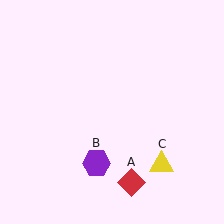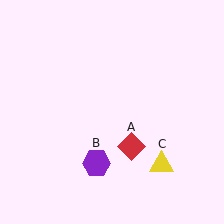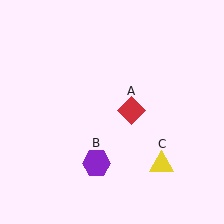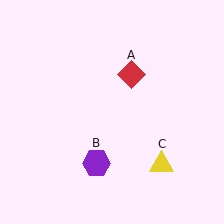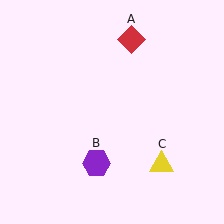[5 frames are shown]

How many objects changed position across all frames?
1 object changed position: red diamond (object A).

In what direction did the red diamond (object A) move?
The red diamond (object A) moved up.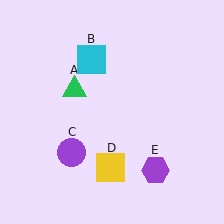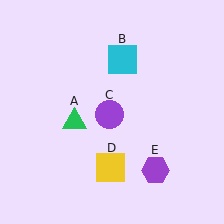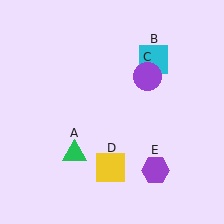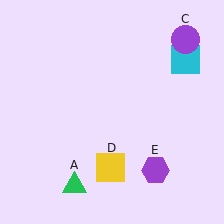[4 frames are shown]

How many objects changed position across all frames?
3 objects changed position: green triangle (object A), cyan square (object B), purple circle (object C).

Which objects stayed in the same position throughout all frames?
Yellow square (object D) and purple hexagon (object E) remained stationary.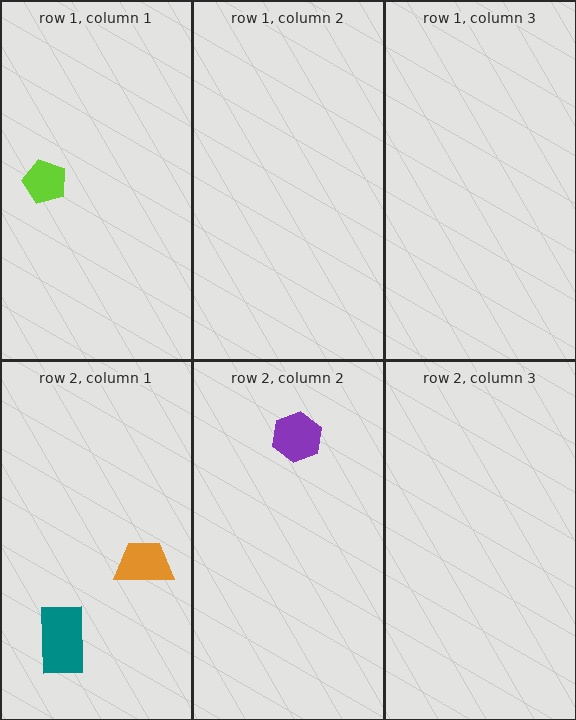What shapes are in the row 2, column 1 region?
The orange trapezoid, the teal rectangle.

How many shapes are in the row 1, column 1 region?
1.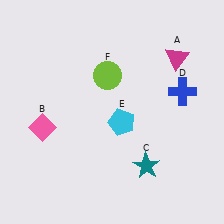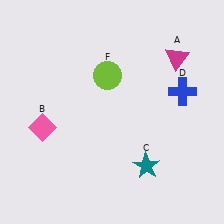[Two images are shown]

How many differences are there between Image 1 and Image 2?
There is 1 difference between the two images.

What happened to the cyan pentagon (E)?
The cyan pentagon (E) was removed in Image 2. It was in the bottom-right area of Image 1.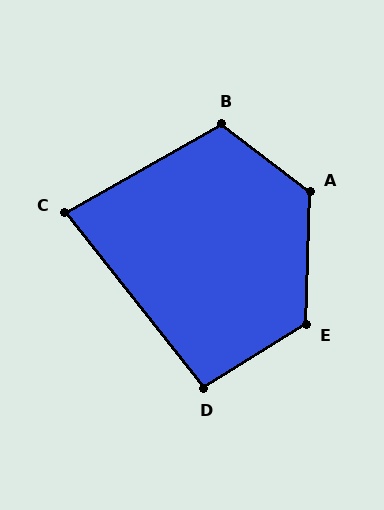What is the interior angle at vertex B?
Approximately 113 degrees (obtuse).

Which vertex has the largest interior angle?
A, at approximately 126 degrees.